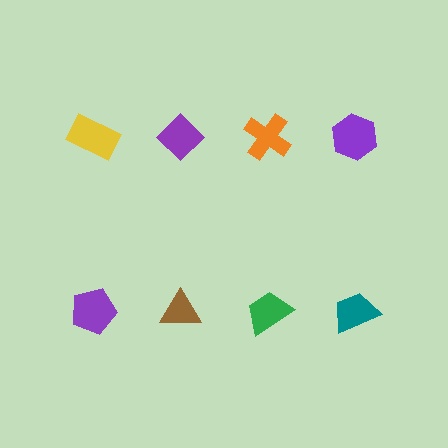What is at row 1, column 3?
An orange cross.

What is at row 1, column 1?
A yellow rectangle.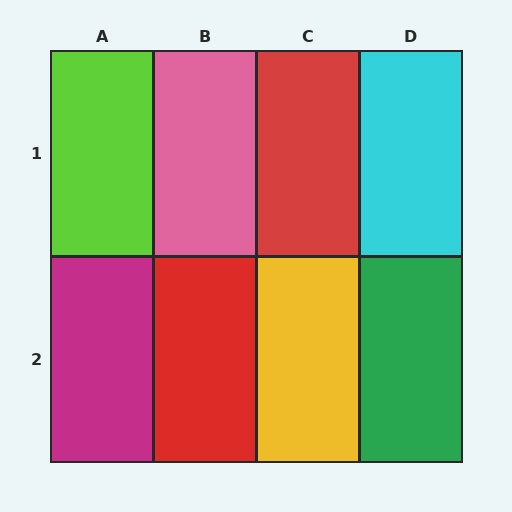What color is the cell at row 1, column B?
Pink.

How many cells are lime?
1 cell is lime.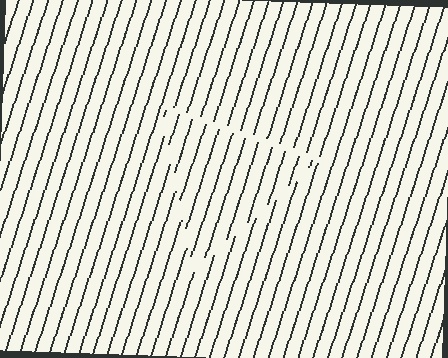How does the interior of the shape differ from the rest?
The interior of the shape contains the same grating, shifted by half a period — the contour is defined by the phase discontinuity where line-ends from the inner and outer gratings abut.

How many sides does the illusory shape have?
3 sides — the line-ends trace a triangle.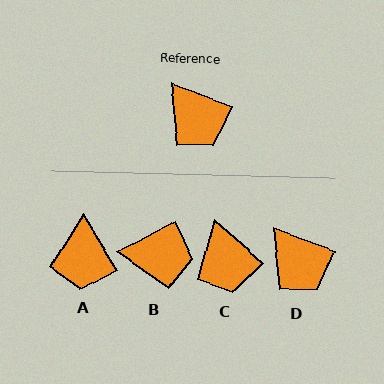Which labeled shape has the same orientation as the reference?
D.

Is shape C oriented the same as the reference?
No, it is off by about 21 degrees.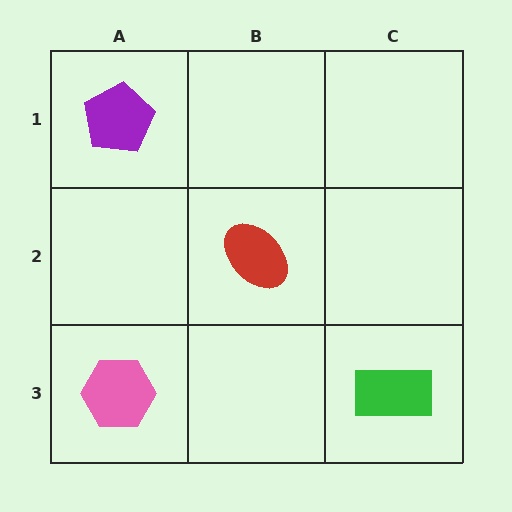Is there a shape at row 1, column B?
No, that cell is empty.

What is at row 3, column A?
A pink hexagon.